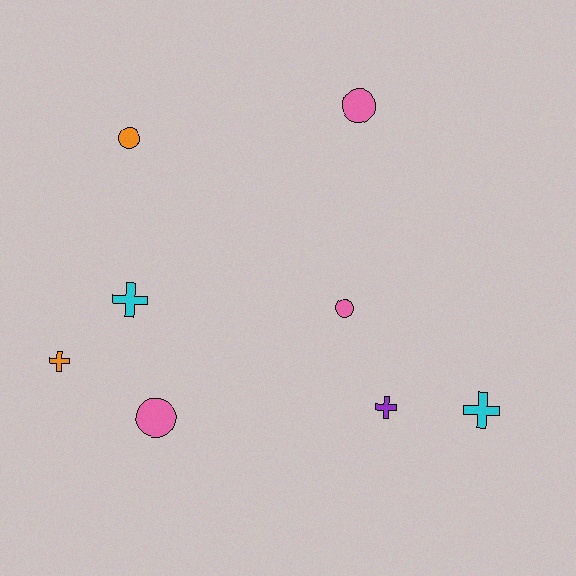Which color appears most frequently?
Pink, with 3 objects.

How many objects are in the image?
There are 8 objects.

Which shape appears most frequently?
Circle, with 4 objects.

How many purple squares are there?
There are no purple squares.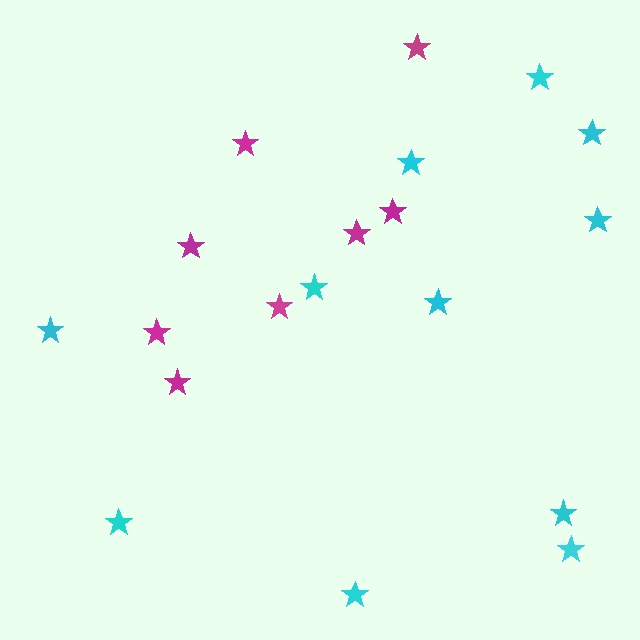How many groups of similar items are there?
There are 2 groups: one group of magenta stars (8) and one group of cyan stars (11).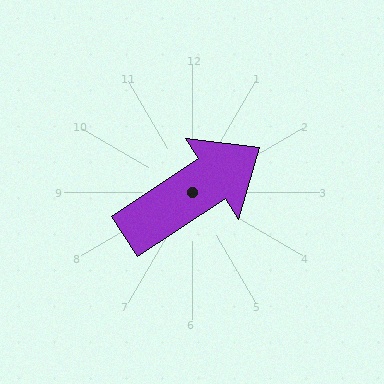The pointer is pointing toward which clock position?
Roughly 2 o'clock.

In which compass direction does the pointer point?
Northeast.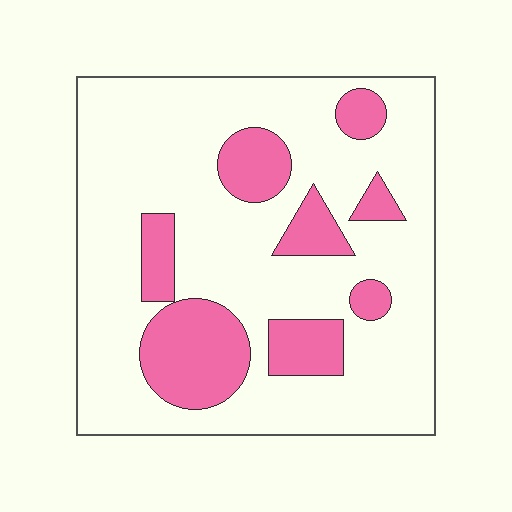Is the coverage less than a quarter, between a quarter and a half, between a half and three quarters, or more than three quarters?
Less than a quarter.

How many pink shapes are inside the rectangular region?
8.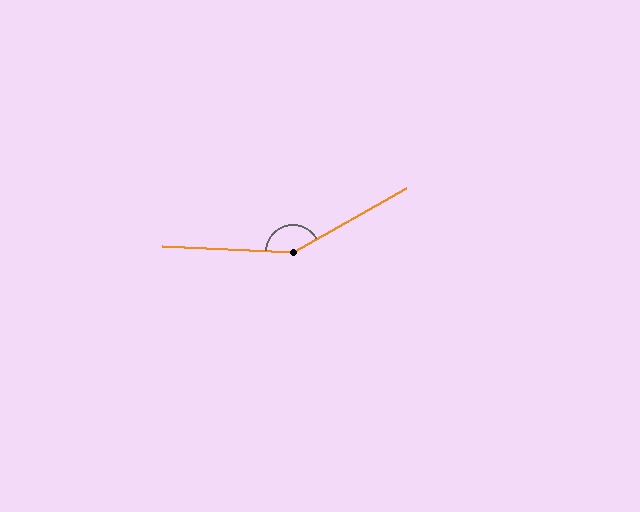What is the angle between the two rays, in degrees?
Approximately 148 degrees.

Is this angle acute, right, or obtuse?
It is obtuse.